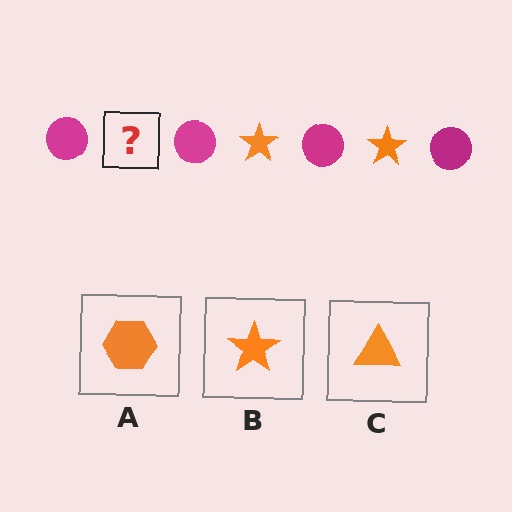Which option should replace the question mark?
Option B.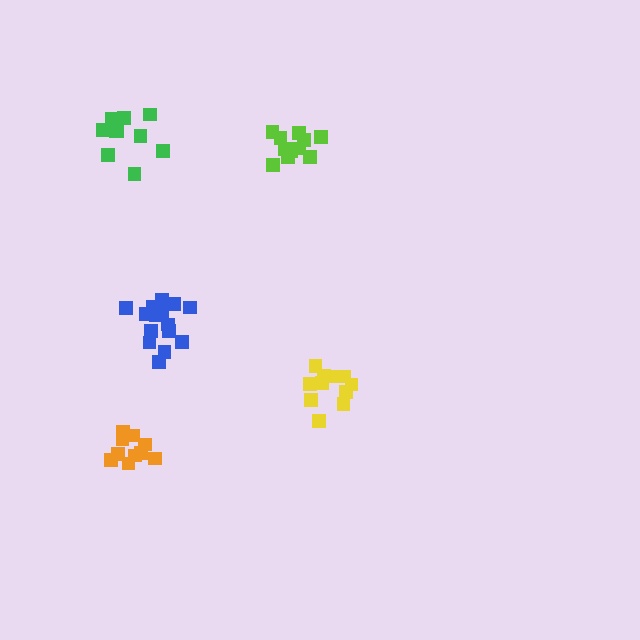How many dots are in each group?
Group 1: 10 dots, Group 2: 15 dots, Group 3: 11 dots, Group 4: 10 dots, Group 5: 11 dots (57 total).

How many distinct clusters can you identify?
There are 5 distinct clusters.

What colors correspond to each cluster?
The clusters are colored: green, blue, yellow, orange, lime.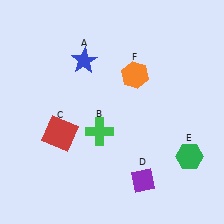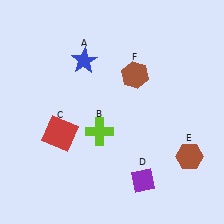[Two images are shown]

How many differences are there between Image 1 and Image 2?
There are 3 differences between the two images.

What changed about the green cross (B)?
In Image 1, B is green. In Image 2, it changed to lime.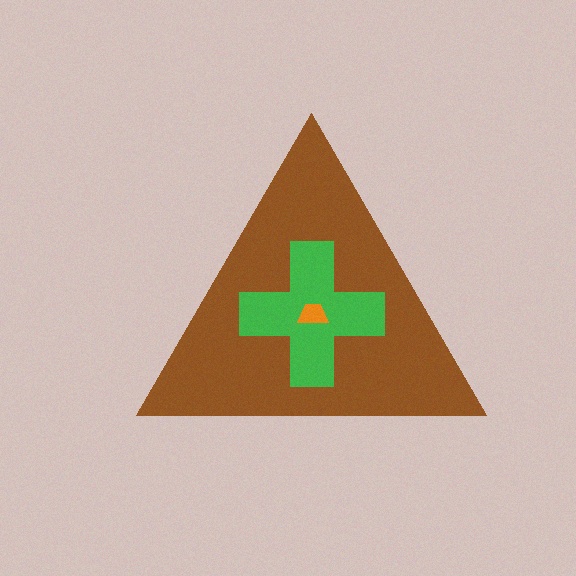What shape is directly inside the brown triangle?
The green cross.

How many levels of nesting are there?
3.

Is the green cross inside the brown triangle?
Yes.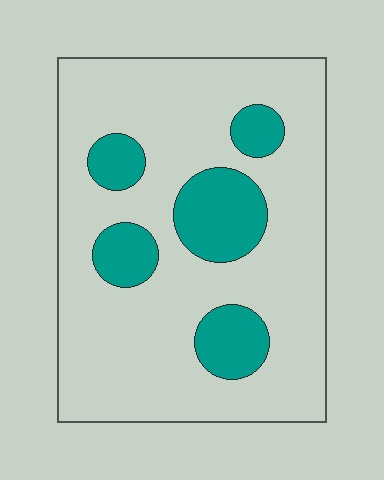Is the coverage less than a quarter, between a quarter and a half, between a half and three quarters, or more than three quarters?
Less than a quarter.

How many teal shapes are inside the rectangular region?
5.